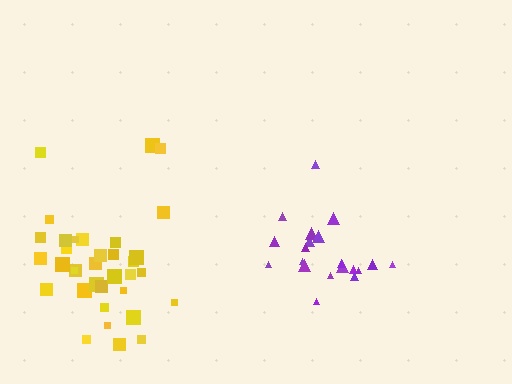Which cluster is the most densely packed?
Purple.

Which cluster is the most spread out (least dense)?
Yellow.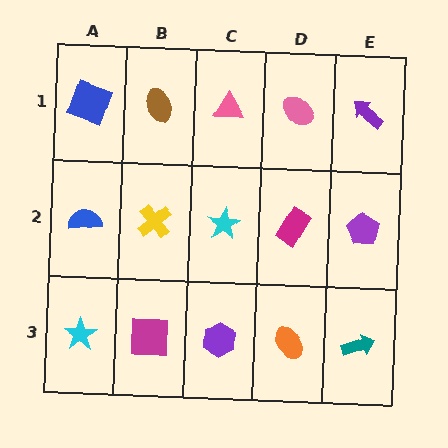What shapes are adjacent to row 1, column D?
A magenta rectangle (row 2, column D), a pink triangle (row 1, column C), a purple arrow (row 1, column E).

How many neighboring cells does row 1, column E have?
2.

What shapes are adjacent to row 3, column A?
A blue semicircle (row 2, column A), a magenta square (row 3, column B).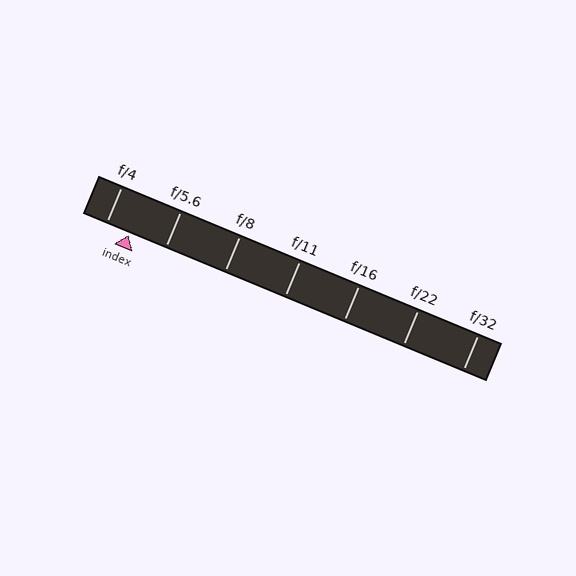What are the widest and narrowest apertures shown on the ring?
The widest aperture shown is f/4 and the narrowest is f/32.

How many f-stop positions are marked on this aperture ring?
There are 7 f-stop positions marked.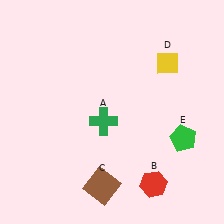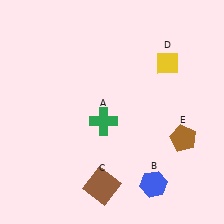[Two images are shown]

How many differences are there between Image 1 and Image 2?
There are 2 differences between the two images.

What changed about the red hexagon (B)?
In Image 1, B is red. In Image 2, it changed to blue.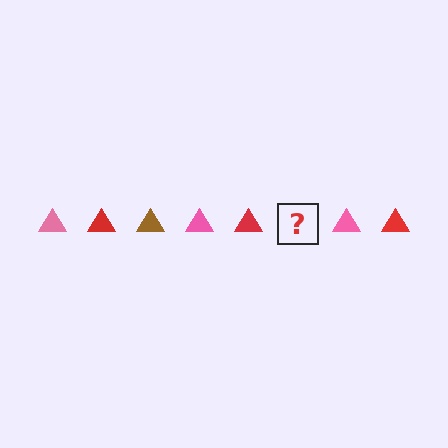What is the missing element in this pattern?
The missing element is a brown triangle.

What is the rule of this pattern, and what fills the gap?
The rule is that the pattern cycles through pink, red, brown triangles. The gap should be filled with a brown triangle.